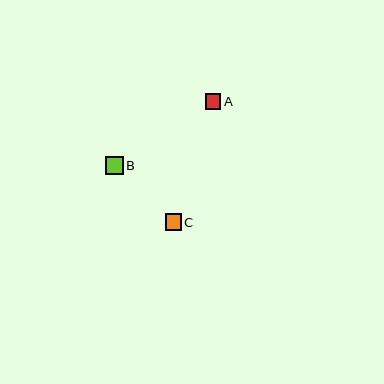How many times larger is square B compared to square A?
Square B is approximately 1.1 times the size of square A.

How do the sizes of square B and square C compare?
Square B and square C are approximately the same size.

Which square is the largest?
Square B is the largest with a size of approximately 18 pixels.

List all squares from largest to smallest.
From largest to smallest: B, C, A.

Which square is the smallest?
Square A is the smallest with a size of approximately 16 pixels.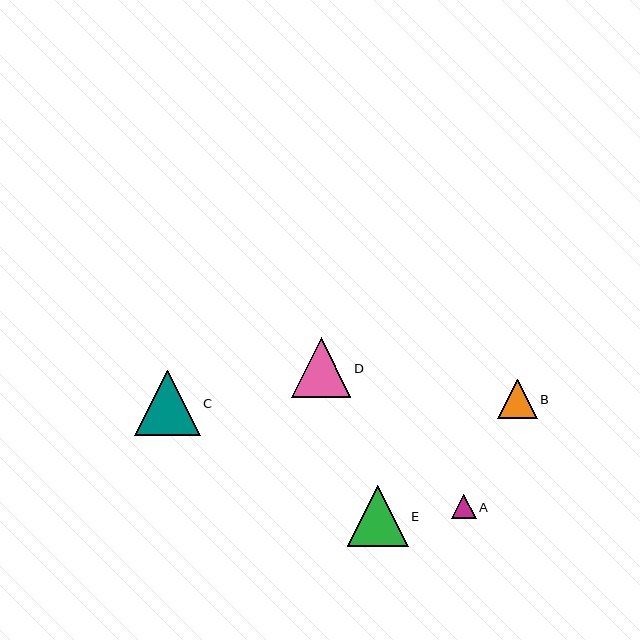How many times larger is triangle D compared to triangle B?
Triangle D is approximately 1.5 times the size of triangle B.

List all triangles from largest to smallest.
From largest to smallest: C, E, D, B, A.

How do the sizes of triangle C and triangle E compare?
Triangle C and triangle E are approximately the same size.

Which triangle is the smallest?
Triangle A is the smallest with a size of approximately 25 pixels.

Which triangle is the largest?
Triangle C is the largest with a size of approximately 65 pixels.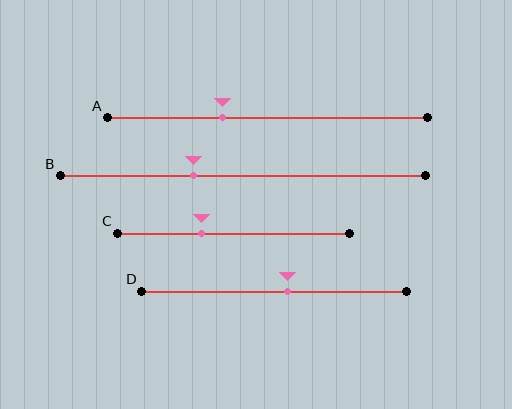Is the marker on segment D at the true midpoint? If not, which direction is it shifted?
No, the marker on segment D is shifted to the right by about 5% of the segment length.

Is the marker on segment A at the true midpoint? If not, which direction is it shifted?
No, the marker on segment A is shifted to the left by about 14% of the segment length.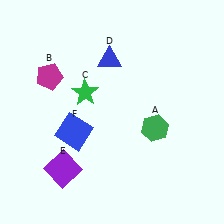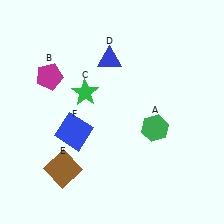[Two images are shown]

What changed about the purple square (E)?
In Image 1, E is purple. In Image 2, it changed to brown.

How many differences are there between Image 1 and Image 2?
There is 1 difference between the two images.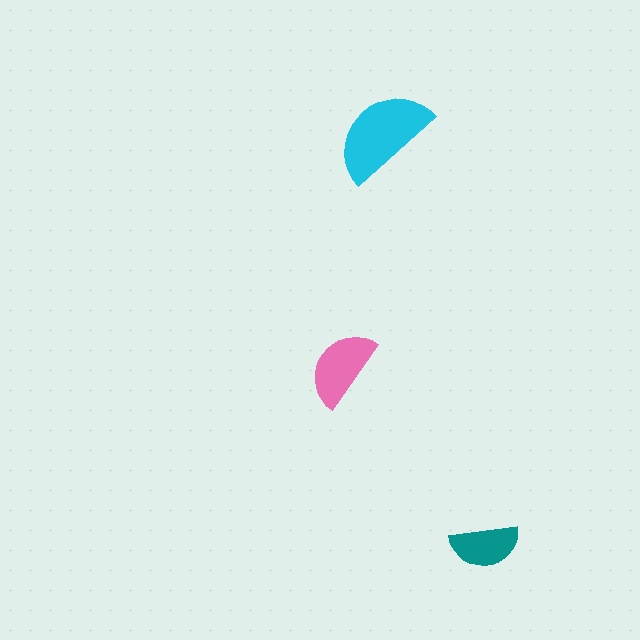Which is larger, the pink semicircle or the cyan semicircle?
The cyan one.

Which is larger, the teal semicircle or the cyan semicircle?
The cyan one.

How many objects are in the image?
There are 3 objects in the image.